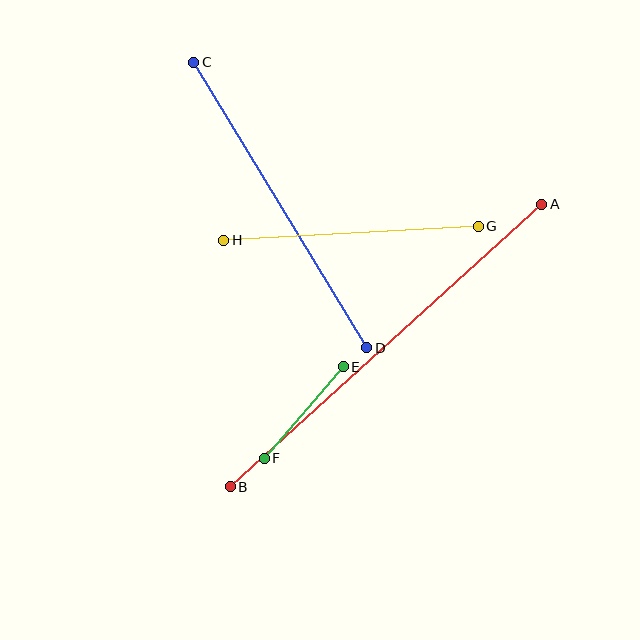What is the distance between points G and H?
The distance is approximately 255 pixels.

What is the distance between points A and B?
The distance is approximately 420 pixels.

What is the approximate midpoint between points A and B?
The midpoint is at approximately (386, 345) pixels.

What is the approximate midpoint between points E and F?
The midpoint is at approximately (304, 413) pixels.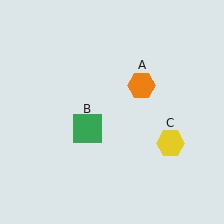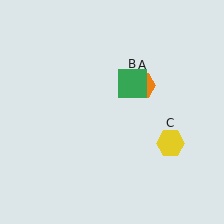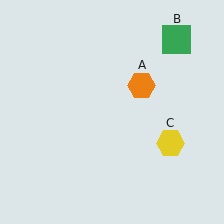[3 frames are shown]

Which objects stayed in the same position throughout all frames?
Orange hexagon (object A) and yellow hexagon (object C) remained stationary.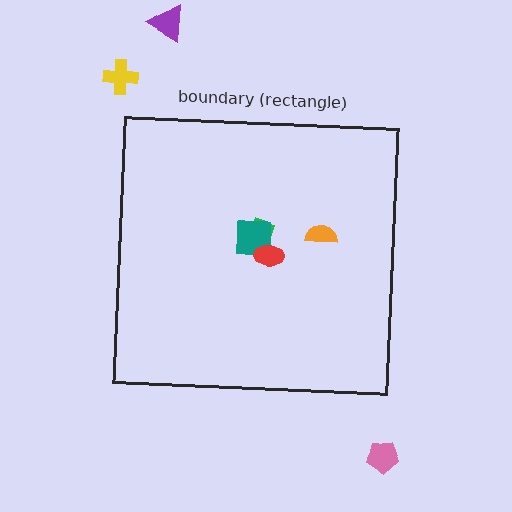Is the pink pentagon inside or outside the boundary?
Outside.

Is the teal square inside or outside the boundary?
Inside.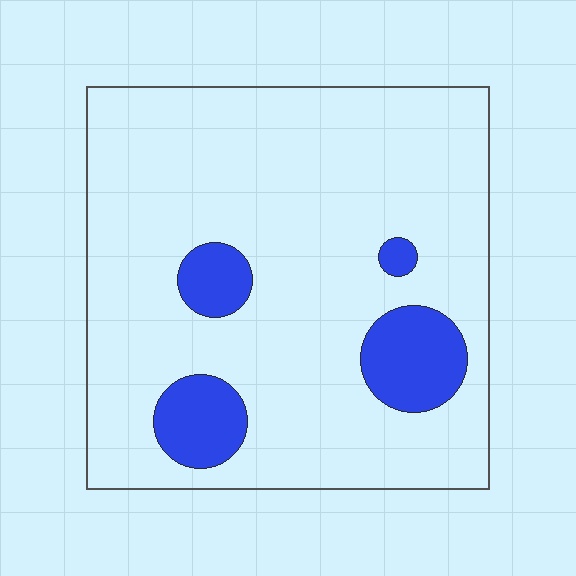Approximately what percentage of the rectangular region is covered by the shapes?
Approximately 15%.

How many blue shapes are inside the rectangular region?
4.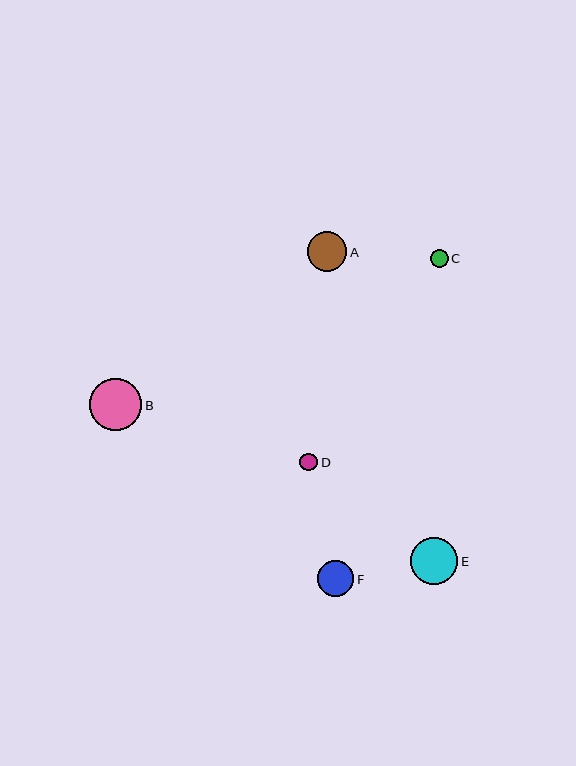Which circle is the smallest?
Circle D is the smallest with a size of approximately 18 pixels.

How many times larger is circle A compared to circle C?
Circle A is approximately 2.2 times the size of circle C.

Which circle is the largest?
Circle B is the largest with a size of approximately 53 pixels.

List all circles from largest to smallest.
From largest to smallest: B, E, A, F, C, D.